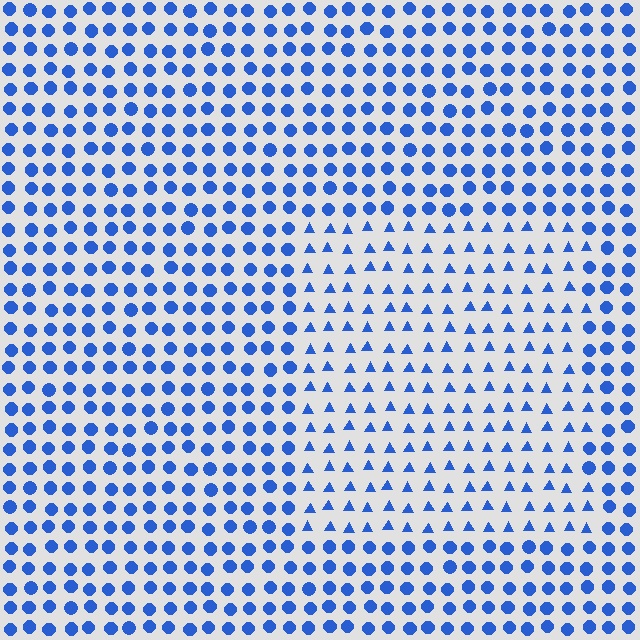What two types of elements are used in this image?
The image uses triangles inside the rectangle region and circles outside it.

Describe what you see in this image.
The image is filled with small blue elements arranged in a uniform grid. A rectangle-shaped region contains triangles, while the surrounding area contains circles. The boundary is defined purely by the change in element shape.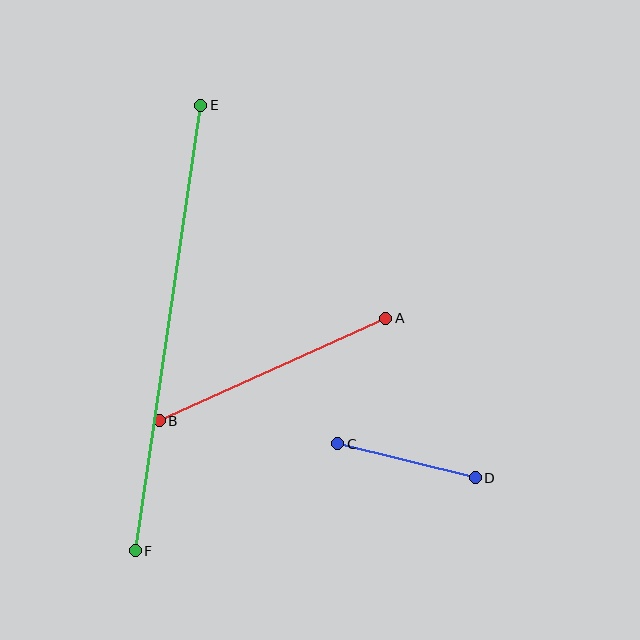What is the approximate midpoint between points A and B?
The midpoint is at approximately (273, 369) pixels.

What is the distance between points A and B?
The distance is approximately 249 pixels.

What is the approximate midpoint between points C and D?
The midpoint is at approximately (407, 461) pixels.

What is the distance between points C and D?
The distance is approximately 141 pixels.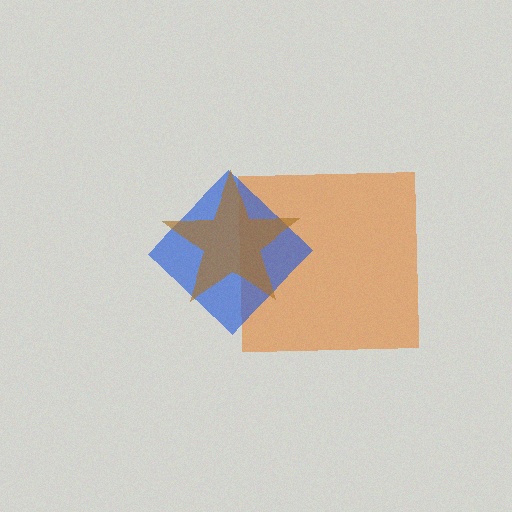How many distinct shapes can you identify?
There are 3 distinct shapes: an orange square, a blue diamond, a brown star.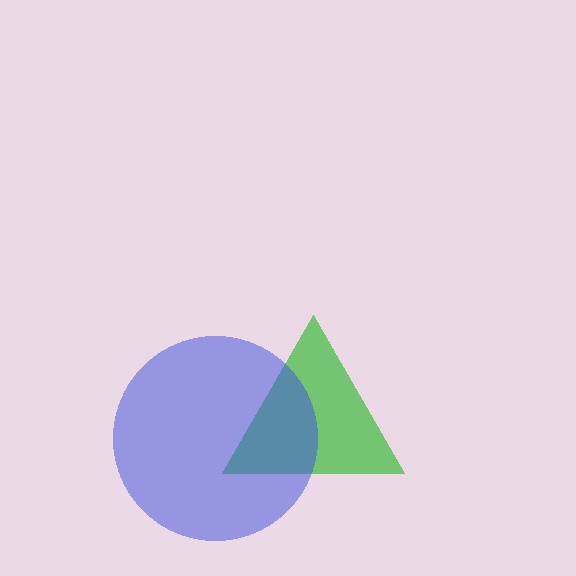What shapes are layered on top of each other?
The layered shapes are: a green triangle, a blue circle.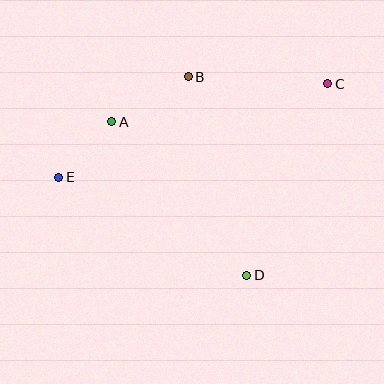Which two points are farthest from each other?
Points C and E are farthest from each other.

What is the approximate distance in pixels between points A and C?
The distance between A and C is approximately 219 pixels.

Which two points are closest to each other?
Points A and E are closest to each other.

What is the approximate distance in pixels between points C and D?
The distance between C and D is approximately 208 pixels.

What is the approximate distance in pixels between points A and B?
The distance between A and B is approximately 89 pixels.